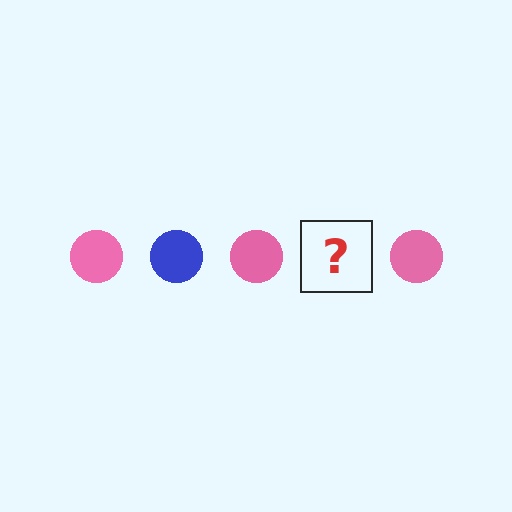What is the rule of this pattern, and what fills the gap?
The rule is that the pattern cycles through pink, blue circles. The gap should be filled with a blue circle.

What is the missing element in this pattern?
The missing element is a blue circle.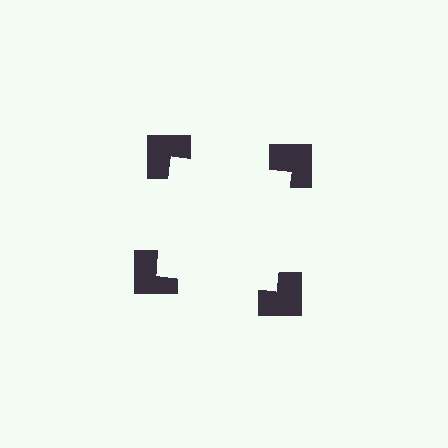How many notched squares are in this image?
There are 4 — one at each vertex of the illusory square.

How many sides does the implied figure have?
4 sides.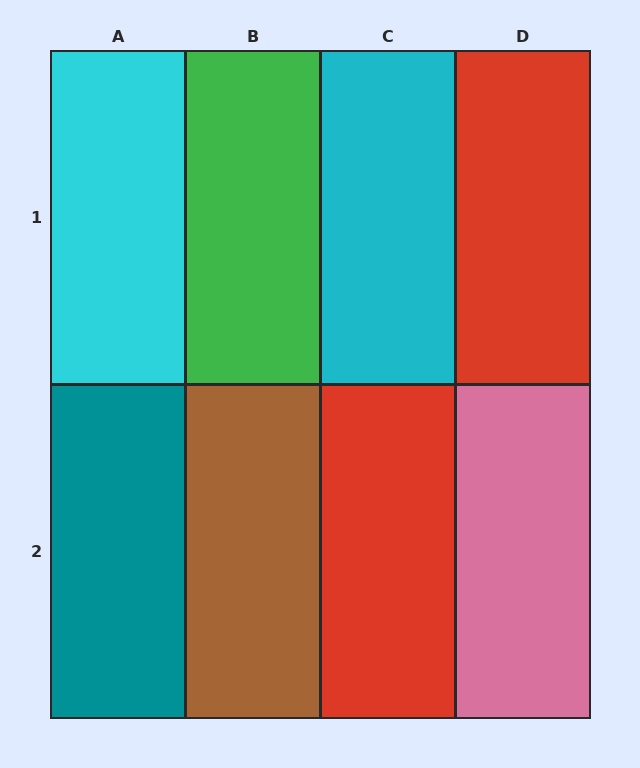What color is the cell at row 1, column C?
Cyan.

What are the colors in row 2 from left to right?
Teal, brown, red, pink.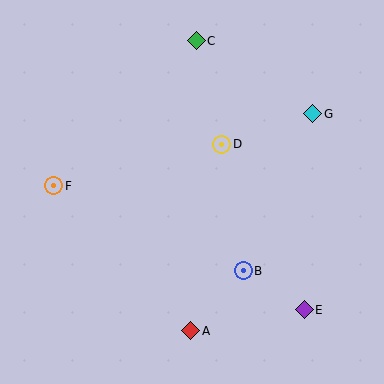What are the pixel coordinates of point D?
Point D is at (222, 144).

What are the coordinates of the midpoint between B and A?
The midpoint between B and A is at (217, 301).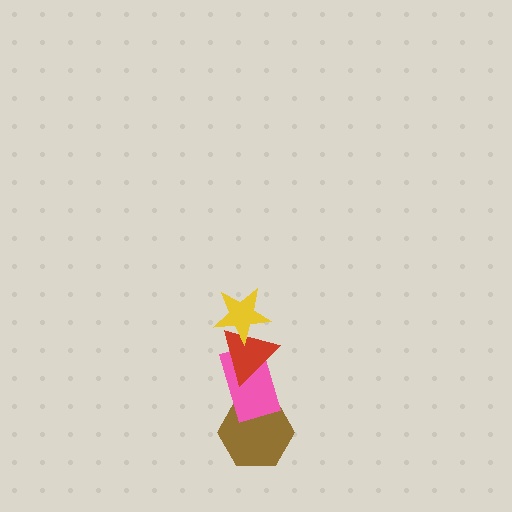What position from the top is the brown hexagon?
The brown hexagon is 4th from the top.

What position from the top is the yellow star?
The yellow star is 1st from the top.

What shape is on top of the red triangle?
The yellow star is on top of the red triangle.